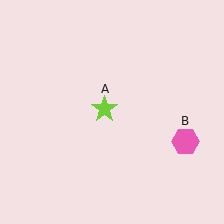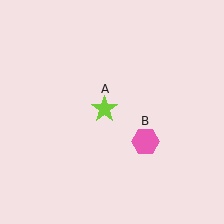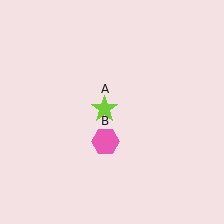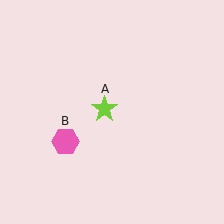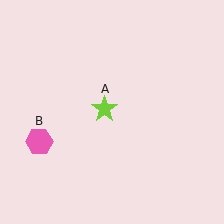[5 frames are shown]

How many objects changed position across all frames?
1 object changed position: pink hexagon (object B).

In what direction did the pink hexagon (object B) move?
The pink hexagon (object B) moved left.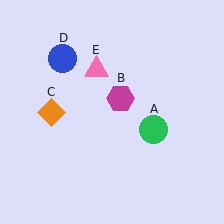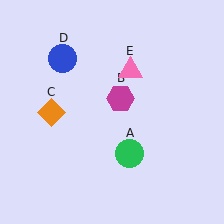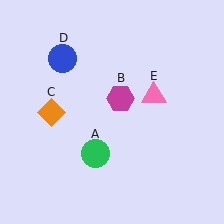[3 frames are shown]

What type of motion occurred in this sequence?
The green circle (object A), pink triangle (object E) rotated clockwise around the center of the scene.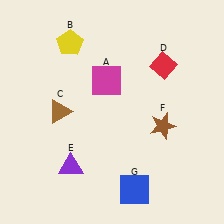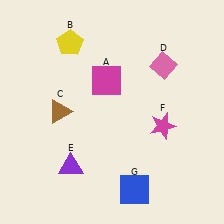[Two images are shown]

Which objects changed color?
D changed from red to pink. F changed from brown to magenta.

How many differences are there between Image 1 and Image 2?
There are 2 differences between the two images.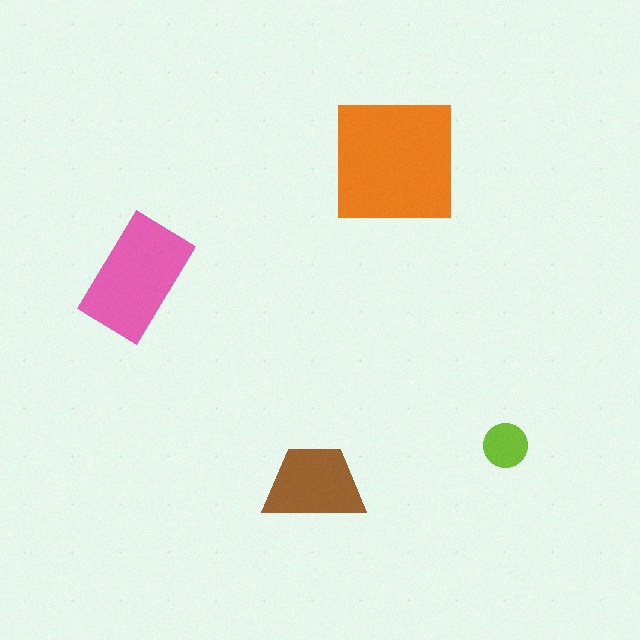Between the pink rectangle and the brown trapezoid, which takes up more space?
The pink rectangle.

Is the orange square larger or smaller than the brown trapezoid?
Larger.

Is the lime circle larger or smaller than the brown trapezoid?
Smaller.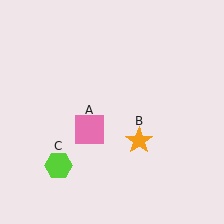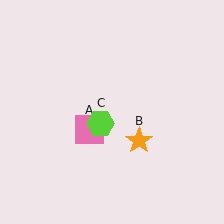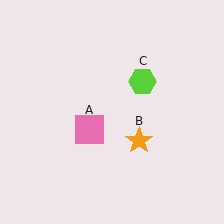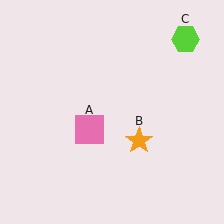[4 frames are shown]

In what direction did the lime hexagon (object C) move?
The lime hexagon (object C) moved up and to the right.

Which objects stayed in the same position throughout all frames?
Pink square (object A) and orange star (object B) remained stationary.